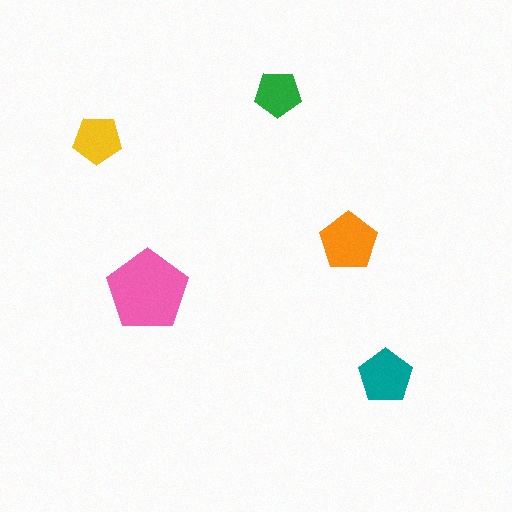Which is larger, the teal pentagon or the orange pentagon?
The orange one.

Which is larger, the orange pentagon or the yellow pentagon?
The orange one.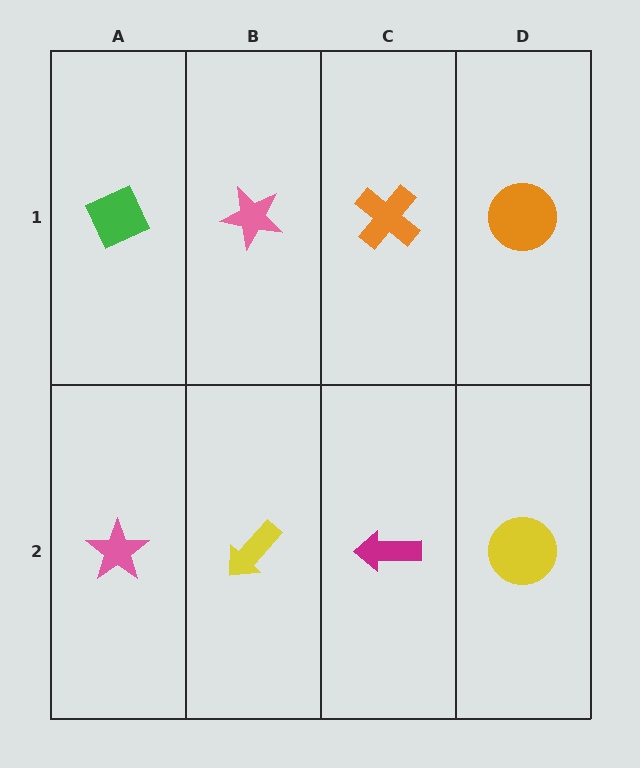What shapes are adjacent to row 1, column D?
A yellow circle (row 2, column D), an orange cross (row 1, column C).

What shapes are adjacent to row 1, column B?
A yellow arrow (row 2, column B), a green diamond (row 1, column A), an orange cross (row 1, column C).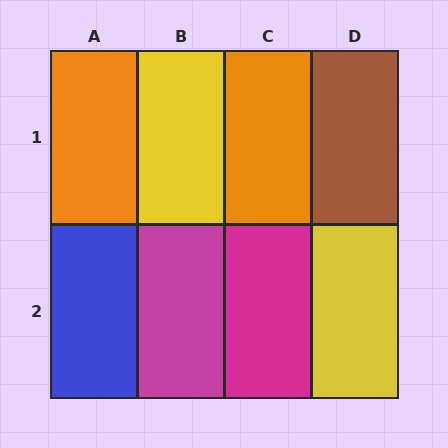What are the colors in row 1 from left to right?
Orange, yellow, orange, brown.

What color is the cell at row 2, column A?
Blue.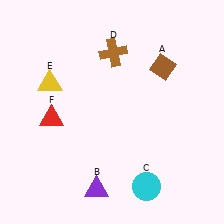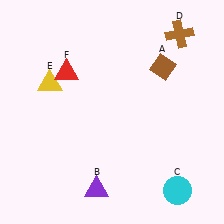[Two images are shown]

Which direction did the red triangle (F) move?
The red triangle (F) moved up.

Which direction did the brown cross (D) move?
The brown cross (D) moved right.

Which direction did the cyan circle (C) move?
The cyan circle (C) moved right.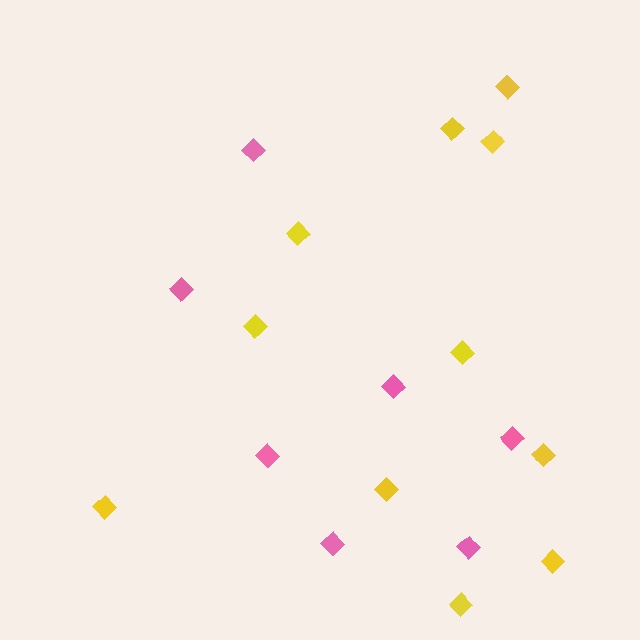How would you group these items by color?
There are 2 groups: one group of yellow diamonds (11) and one group of pink diamonds (7).